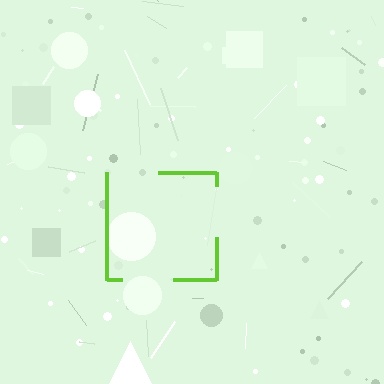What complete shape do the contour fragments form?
The contour fragments form a square.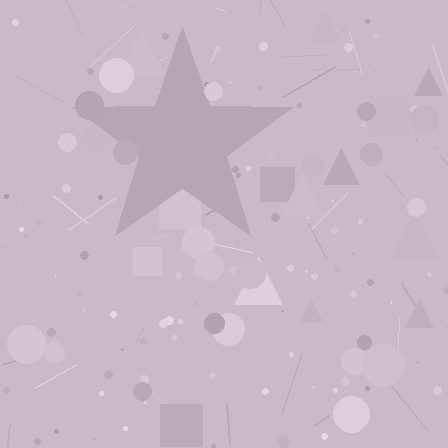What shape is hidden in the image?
A star is hidden in the image.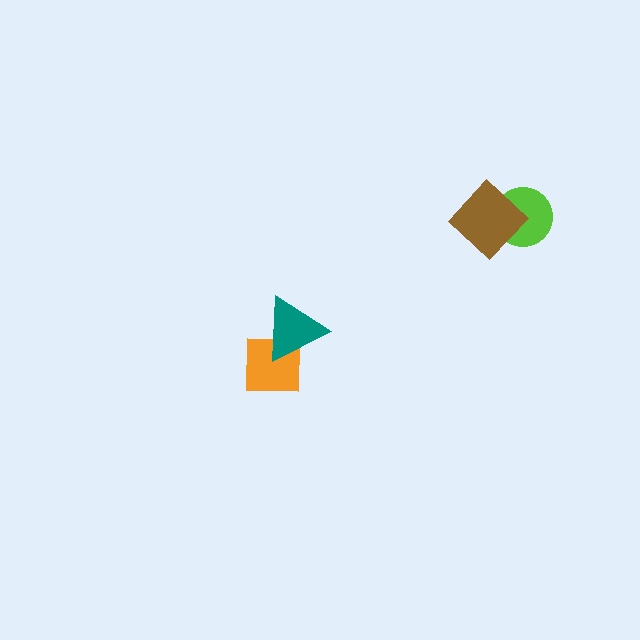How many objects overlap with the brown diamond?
1 object overlaps with the brown diamond.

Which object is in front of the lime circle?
The brown diamond is in front of the lime circle.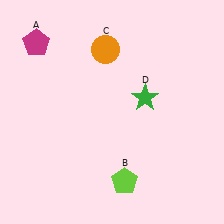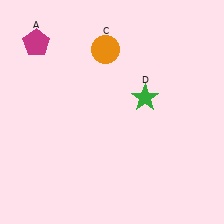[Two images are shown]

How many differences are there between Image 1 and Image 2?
There is 1 difference between the two images.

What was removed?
The lime pentagon (B) was removed in Image 2.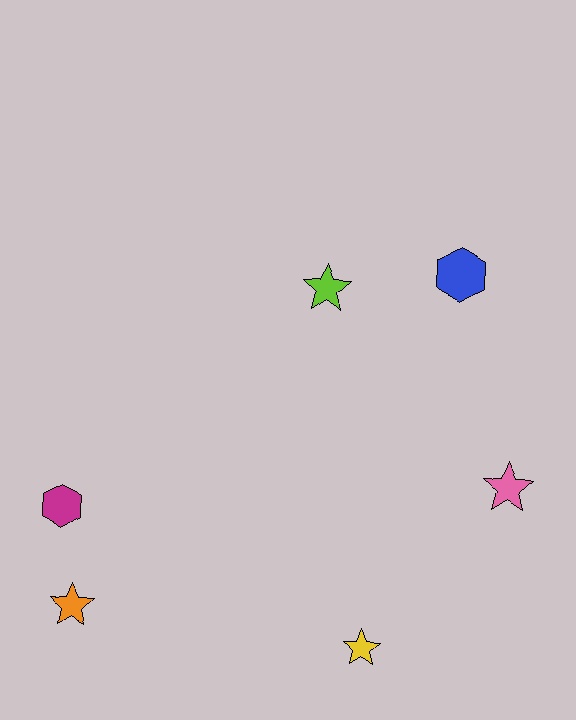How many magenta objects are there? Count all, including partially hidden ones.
There is 1 magenta object.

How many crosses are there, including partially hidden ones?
There are no crosses.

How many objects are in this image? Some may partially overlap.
There are 6 objects.